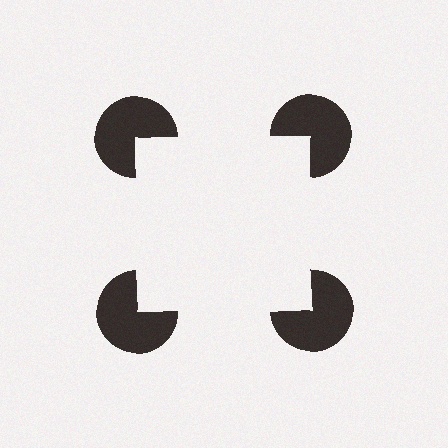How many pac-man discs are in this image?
There are 4 — one at each vertex of the illusory square.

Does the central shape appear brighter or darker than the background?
It typically appears slightly brighter than the background, even though no actual brightness change is drawn.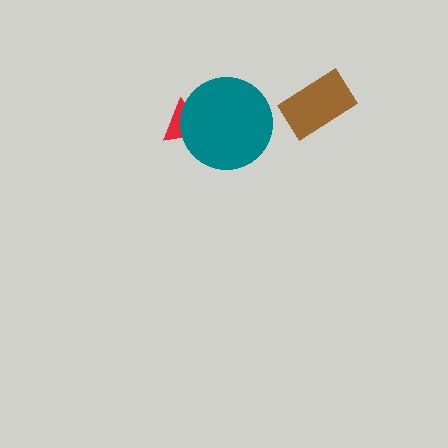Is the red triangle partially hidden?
Yes, it is partially covered by another shape.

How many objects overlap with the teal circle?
1 object overlaps with the teal circle.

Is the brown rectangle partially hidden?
No, no other shape covers it.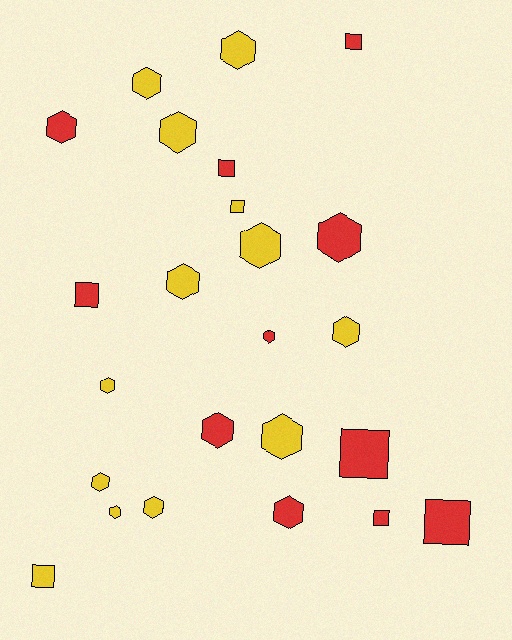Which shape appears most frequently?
Hexagon, with 16 objects.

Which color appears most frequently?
Yellow, with 13 objects.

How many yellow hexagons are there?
There are 11 yellow hexagons.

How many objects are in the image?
There are 24 objects.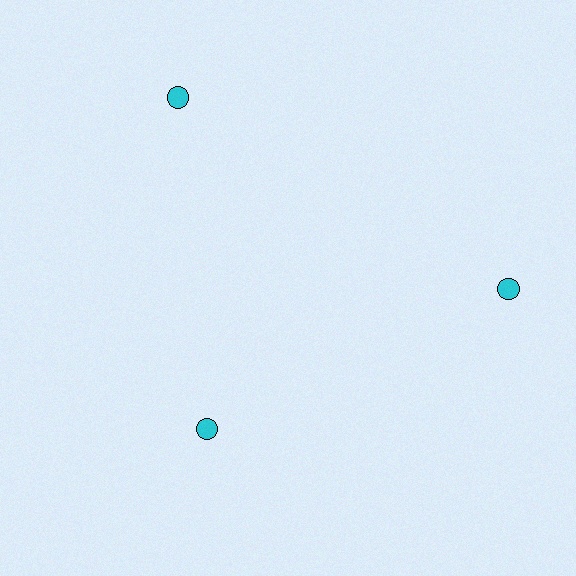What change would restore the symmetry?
The symmetry would be restored by moving it outward, back onto the ring so that all 3 circles sit at equal angles and equal distance from the center.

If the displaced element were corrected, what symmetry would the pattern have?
It would have 3-fold rotational symmetry — the pattern would map onto itself every 120 degrees.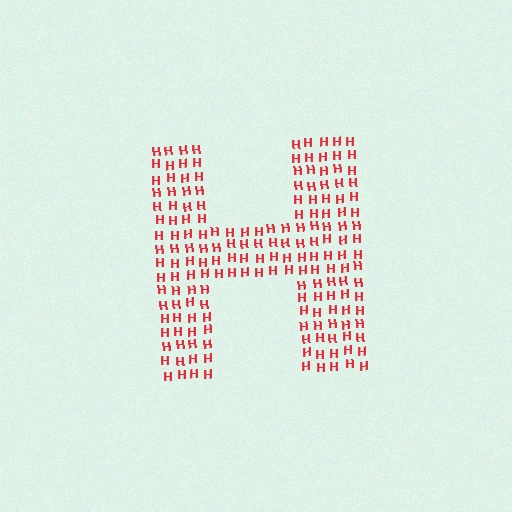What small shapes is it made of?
It is made of small letter H's.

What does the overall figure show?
The overall figure shows the letter H.